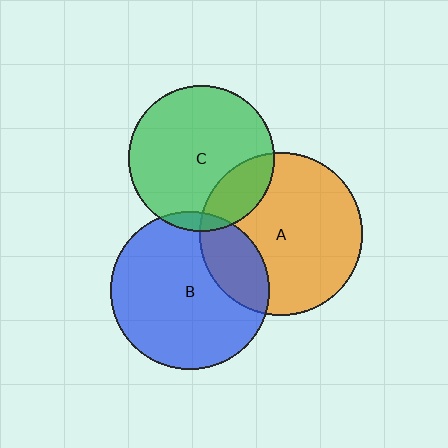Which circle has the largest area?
Circle A (orange).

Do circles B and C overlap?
Yes.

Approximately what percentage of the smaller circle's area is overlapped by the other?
Approximately 5%.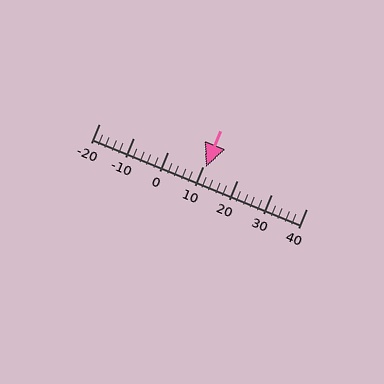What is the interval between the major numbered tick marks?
The major tick marks are spaced 10 units apart.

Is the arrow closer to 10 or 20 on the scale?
The arrow is closer to 10.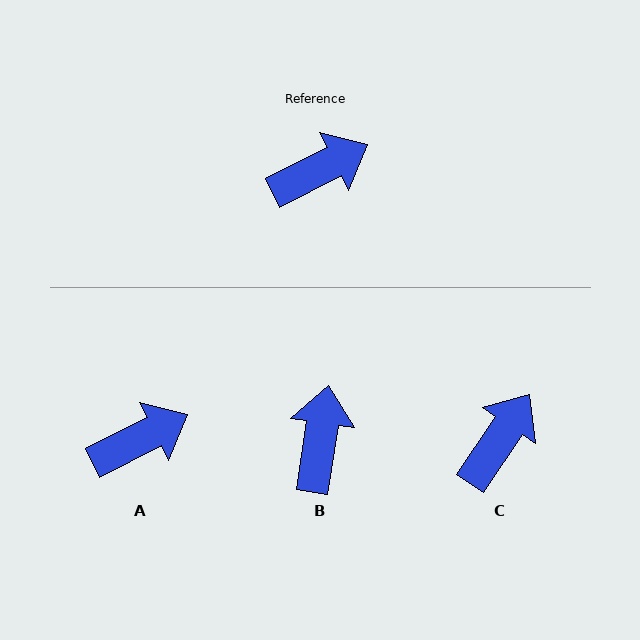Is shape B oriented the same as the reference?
No, it is off by about 54 degrees.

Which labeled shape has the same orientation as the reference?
A.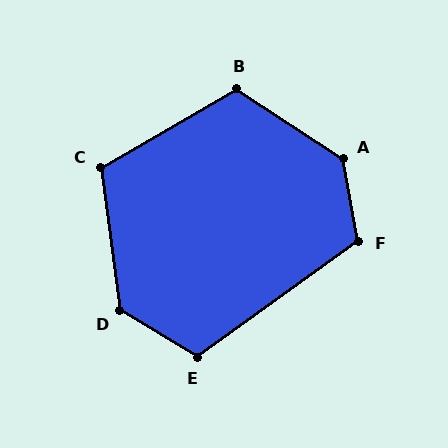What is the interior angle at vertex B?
Approximately 117 degrees (obtuse).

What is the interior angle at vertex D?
Approximately 128 degrees (obtuse).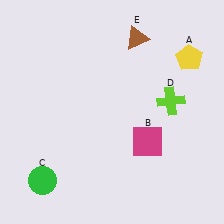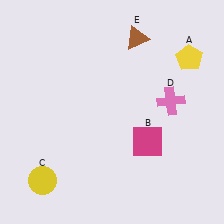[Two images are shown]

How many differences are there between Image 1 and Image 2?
There are 2 differences between the two images.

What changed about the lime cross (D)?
In Image 1, D is lime. In Image 2, it changed to pink.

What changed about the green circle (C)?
In Image 1, C is green. In Image 2, it changed to yellow.